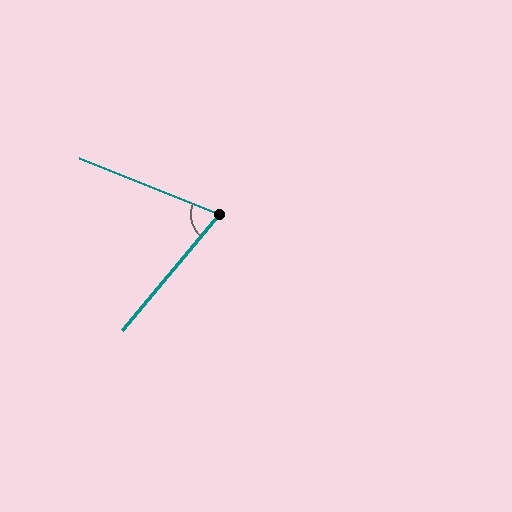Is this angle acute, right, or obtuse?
It is acute.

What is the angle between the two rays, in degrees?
Approximately 72 degrees.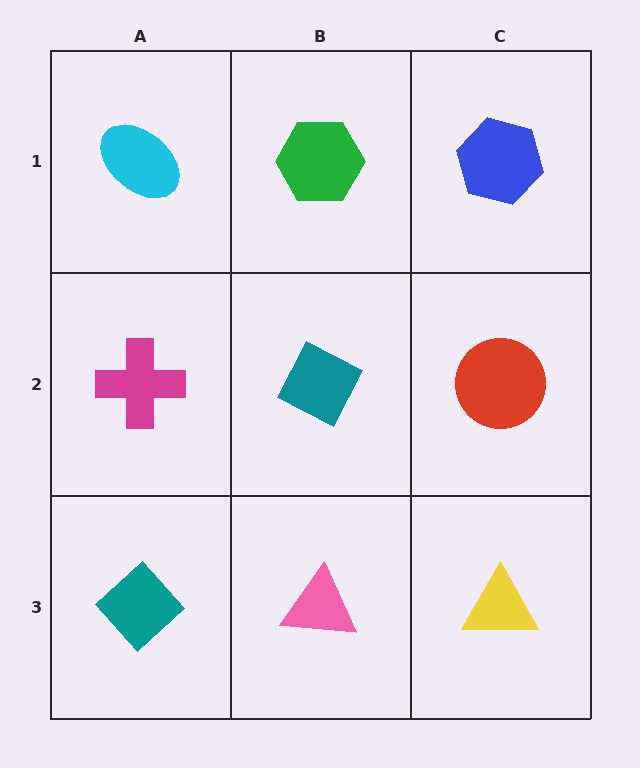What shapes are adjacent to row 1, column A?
A magenta cross (row 2, column A), a green hexagon (row 1, column B).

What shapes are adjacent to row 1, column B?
A teal diamond (row 2, column B), a cyan ellipse (row 1, column A), a blue hexagon (row 1, column C).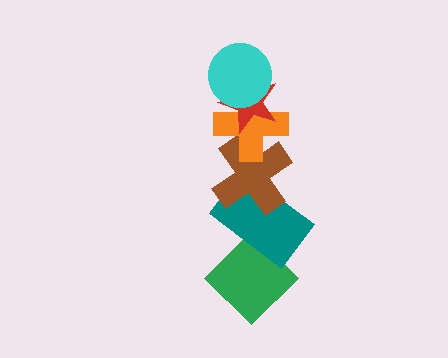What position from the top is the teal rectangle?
The teal rectangle is 5th from the top.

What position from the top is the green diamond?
The green diamond is 6th from the top.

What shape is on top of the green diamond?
The teal rectangle is on top of the green diamond.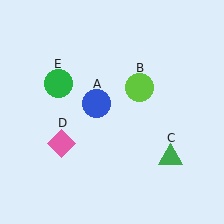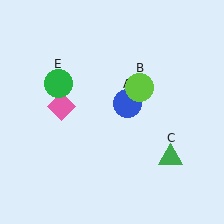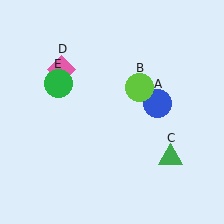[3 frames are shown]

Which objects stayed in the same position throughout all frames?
Lime circle (object B) and green triangle (object C) and green circle (object E) remained stationary.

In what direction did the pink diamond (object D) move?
The pink diamond (object D) moved up.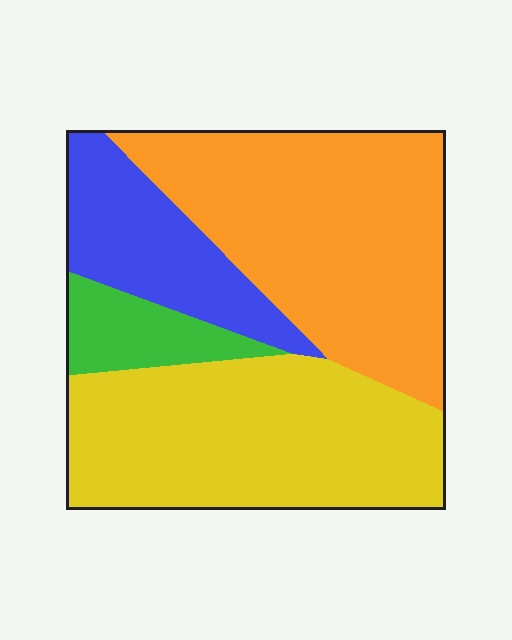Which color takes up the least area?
Green, at roughly 10%.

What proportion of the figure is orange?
Orange covers around 40% of the figure.